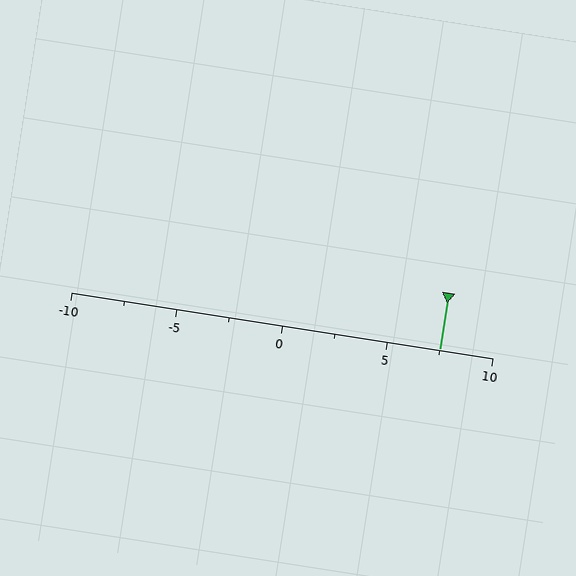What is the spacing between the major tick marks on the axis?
The major ticks are spaced 5 apart.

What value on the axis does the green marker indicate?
The marker indicates approximately 7.5.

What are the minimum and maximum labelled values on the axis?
The axis runs from -10 to 10.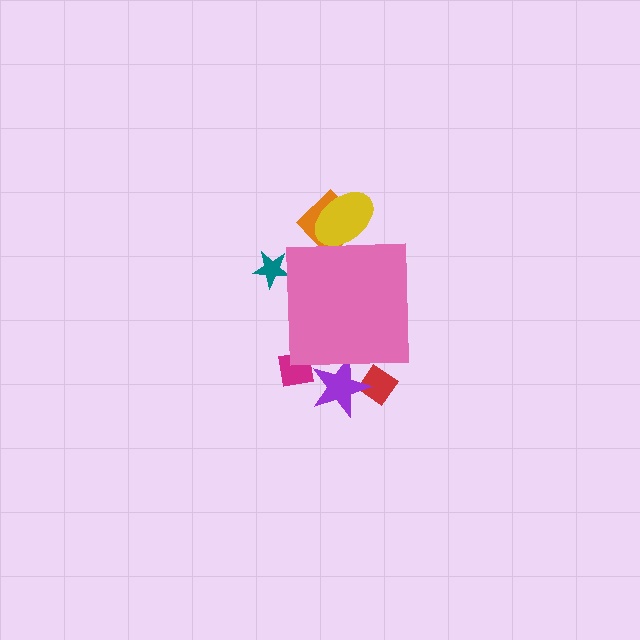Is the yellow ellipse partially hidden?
Yes, the yellow ellipse is partially hidden behind the pink square.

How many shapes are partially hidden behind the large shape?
6 shapes are partially hidden.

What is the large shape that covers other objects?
A pink square.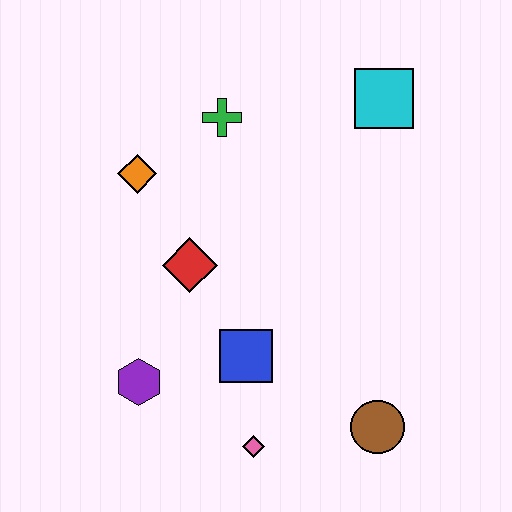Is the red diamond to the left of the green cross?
Yes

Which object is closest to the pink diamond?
The blue square is closest to the pink diamond.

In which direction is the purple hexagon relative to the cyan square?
The purple hexagon is below the cyan square.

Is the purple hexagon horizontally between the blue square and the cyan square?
No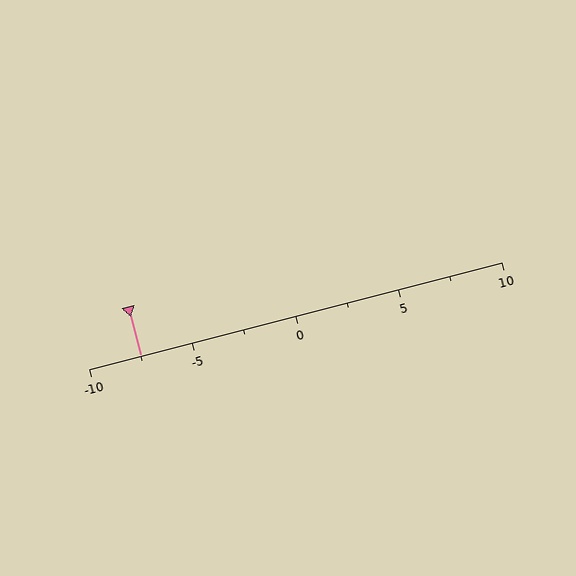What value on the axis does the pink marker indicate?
The marker indicates approximately -7.5.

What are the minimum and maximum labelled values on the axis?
The axis runs from -10 to 10.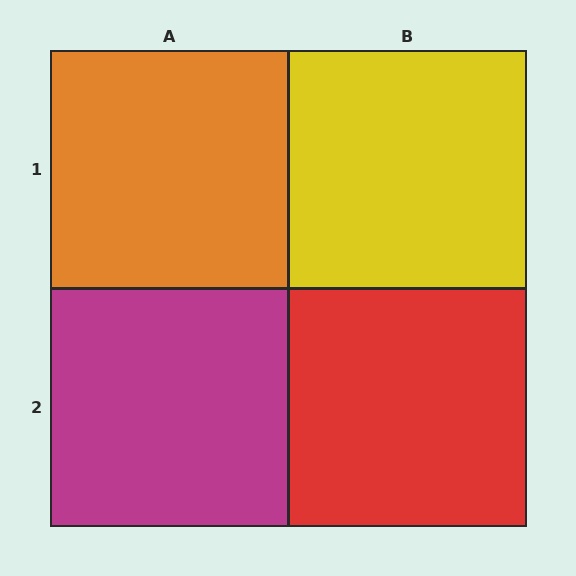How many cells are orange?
1 cell is orange.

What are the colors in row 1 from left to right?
Orange, yellow.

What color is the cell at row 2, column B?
Red.